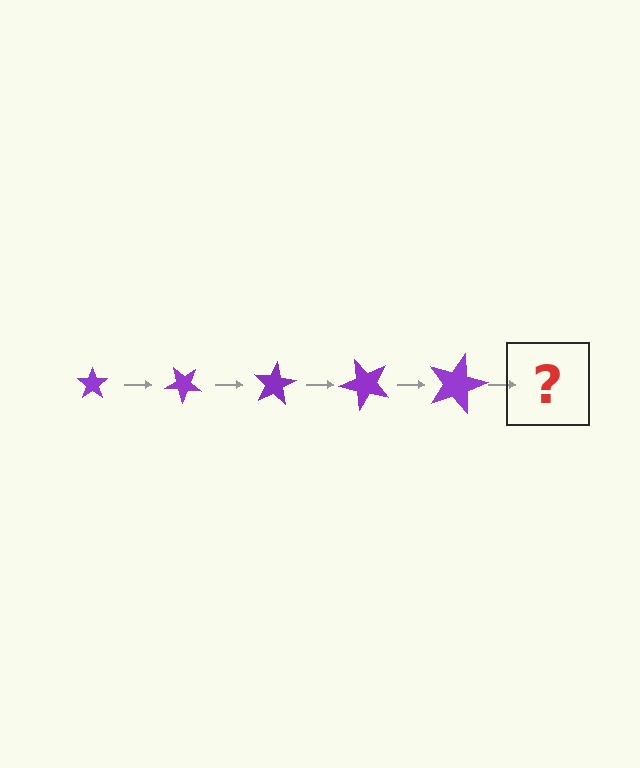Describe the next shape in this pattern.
It should be a star, larger than the previous one and rotated 200 degrees from the start.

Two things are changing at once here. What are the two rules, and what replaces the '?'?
The two rules are that the star grows larger each step and it rotates 40 degrees each step. The '?' should be a star, larger than the previous one and rotated 200 degrees from the start.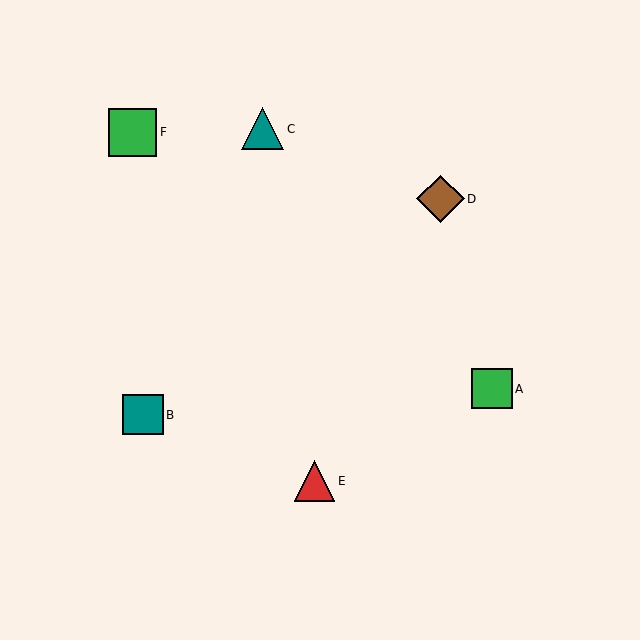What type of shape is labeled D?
Shape D is a brown diamond.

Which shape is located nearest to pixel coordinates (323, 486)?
The red triangle (labeled E) at (314, 481) is nearest to that location.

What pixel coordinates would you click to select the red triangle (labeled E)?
Click at (314, 481) to select the red triangle E.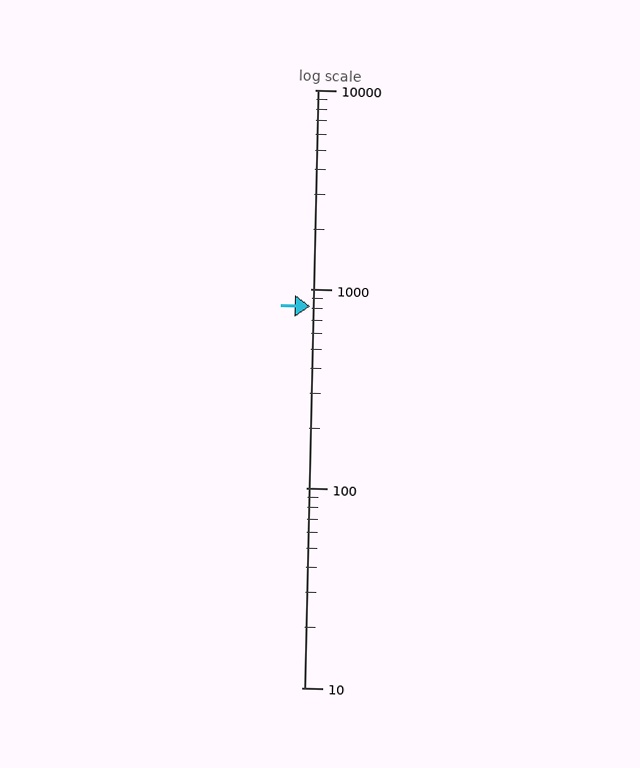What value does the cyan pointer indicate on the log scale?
The pointer indicates approximately 820.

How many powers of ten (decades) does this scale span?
The scale spans 3 decades, from 10 to 10000.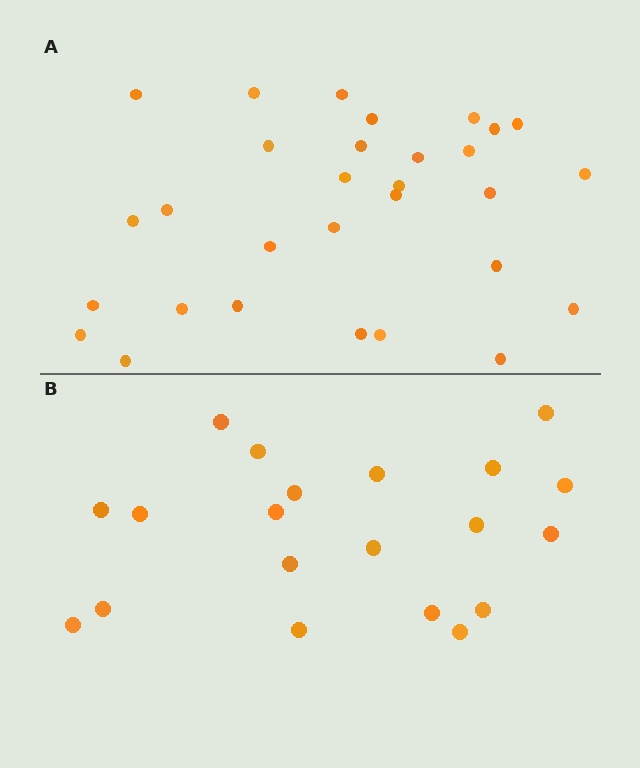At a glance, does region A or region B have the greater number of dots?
Region A (the top region) has more dots.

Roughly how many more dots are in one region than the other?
Region A has roughly 10 or so more dots than region B.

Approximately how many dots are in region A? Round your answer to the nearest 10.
About 30 dots.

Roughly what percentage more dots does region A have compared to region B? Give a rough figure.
About 50% more.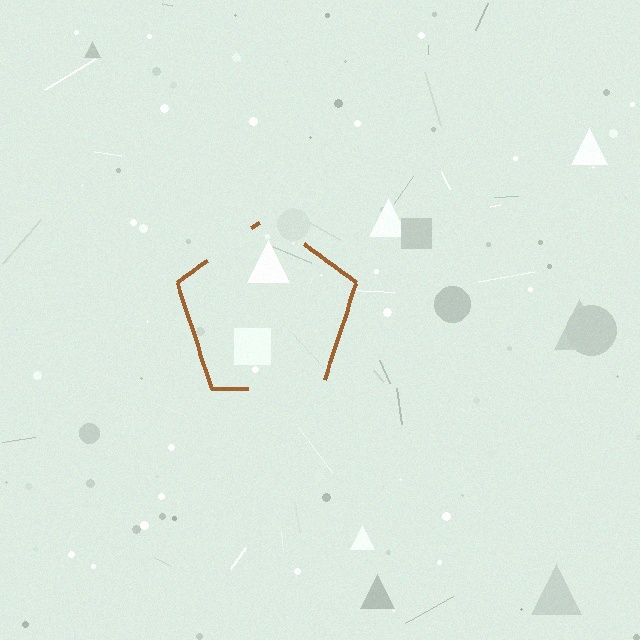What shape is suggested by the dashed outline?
The dashed outline suggests a pentagon.